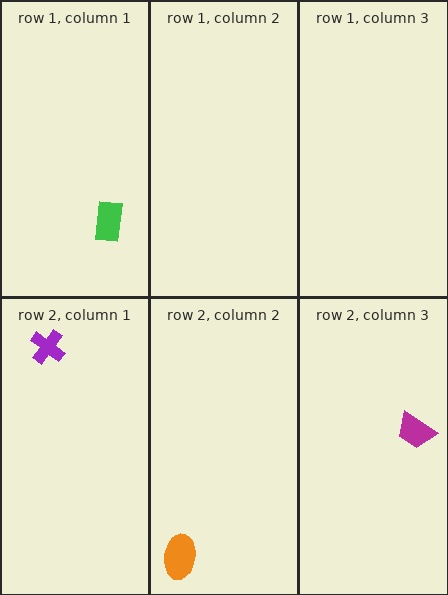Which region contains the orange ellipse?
The row 2, column 2 region.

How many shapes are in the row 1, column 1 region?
1.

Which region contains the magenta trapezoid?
The row 2, column 3 region.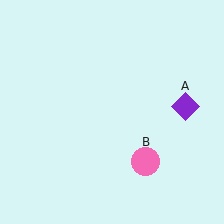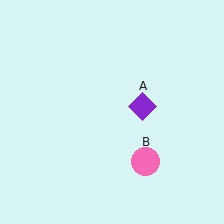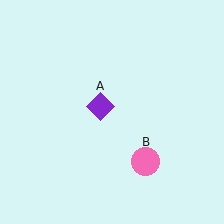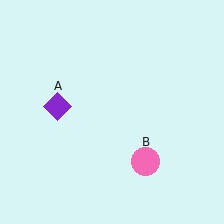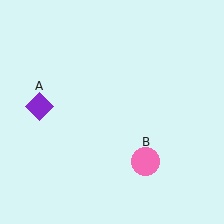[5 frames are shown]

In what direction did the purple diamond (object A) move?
The purple diamond (object A) moved left.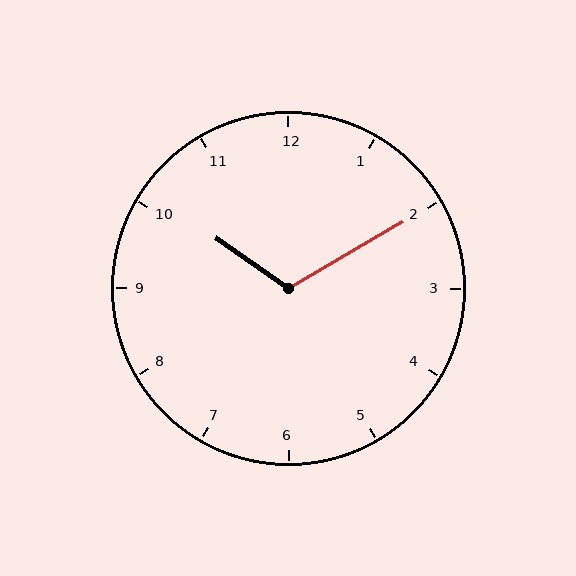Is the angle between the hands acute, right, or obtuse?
It is obtuse.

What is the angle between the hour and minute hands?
Approximately 115 degrees.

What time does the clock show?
10:10.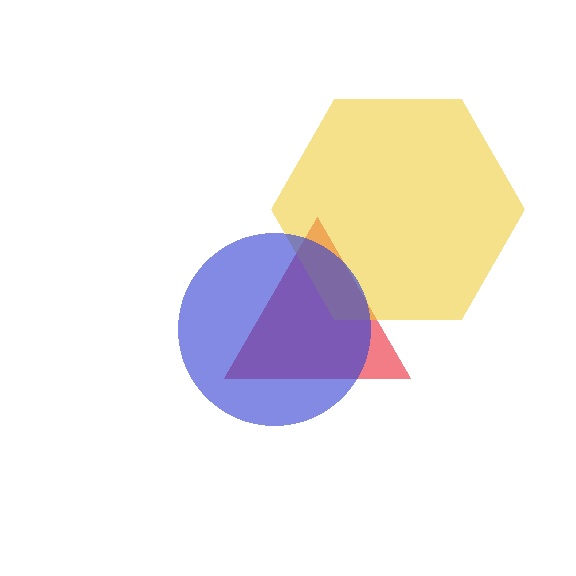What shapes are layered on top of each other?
The layered shapes are: a red triangle, a yellow hexagon, a blue circle.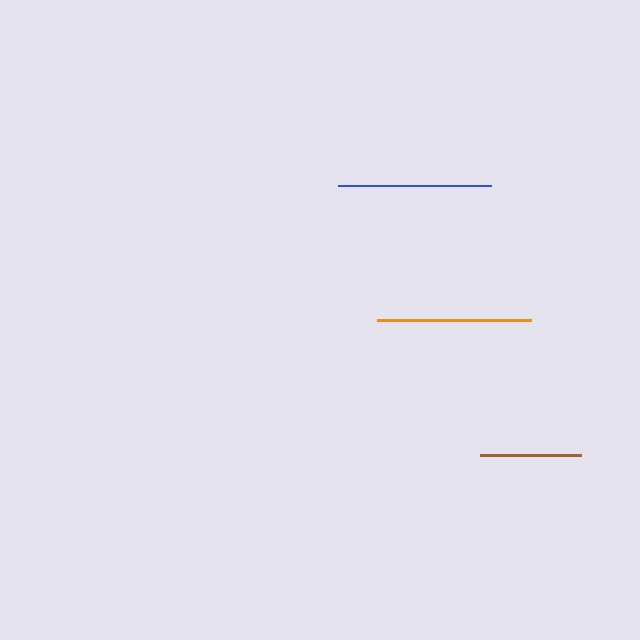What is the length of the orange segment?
The orange segment is approximately 155 pixels long.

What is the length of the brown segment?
The brown segment is approximately 101 pixels long.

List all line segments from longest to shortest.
From longest to shortest: orange, blue, brown.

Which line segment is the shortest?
The brown line is the shortest at approximately 101 pixels.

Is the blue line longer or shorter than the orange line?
The orange line is longer than the blue line.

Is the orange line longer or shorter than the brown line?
The orange line is longer than the brown line.